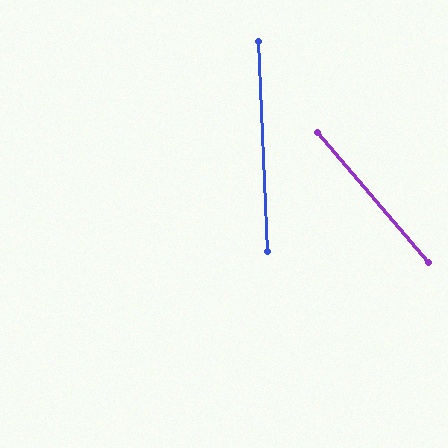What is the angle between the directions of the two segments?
Approximately 38 degrees.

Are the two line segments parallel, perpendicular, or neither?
Neither parallel nor perpendicular — they differ by about 38°.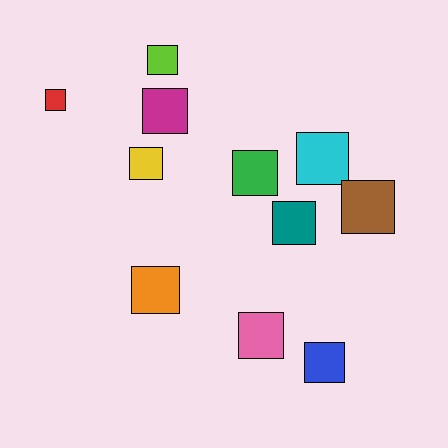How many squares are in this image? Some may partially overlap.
There are 11 squares.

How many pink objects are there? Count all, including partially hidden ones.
There is 1 pink object.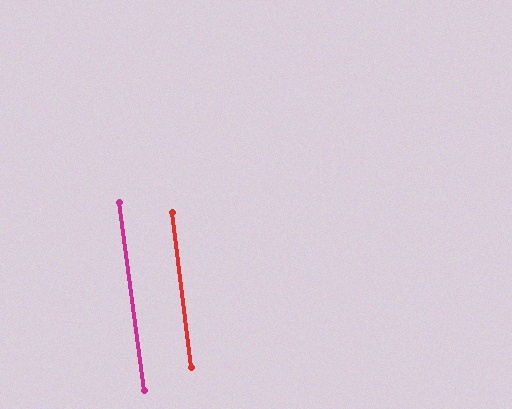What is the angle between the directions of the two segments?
Approximately 0 degrees.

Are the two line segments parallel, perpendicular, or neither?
Parallel — their directions differ by only 0.4°.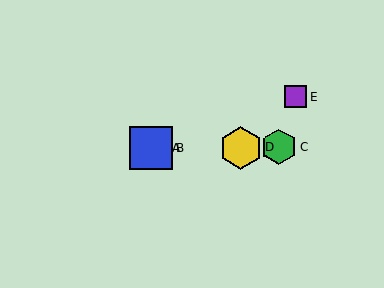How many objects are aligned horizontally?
4 objects (A, B, C, D) are aligned horizontally.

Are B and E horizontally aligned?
No, B is at y≈148 and E is at y≈97.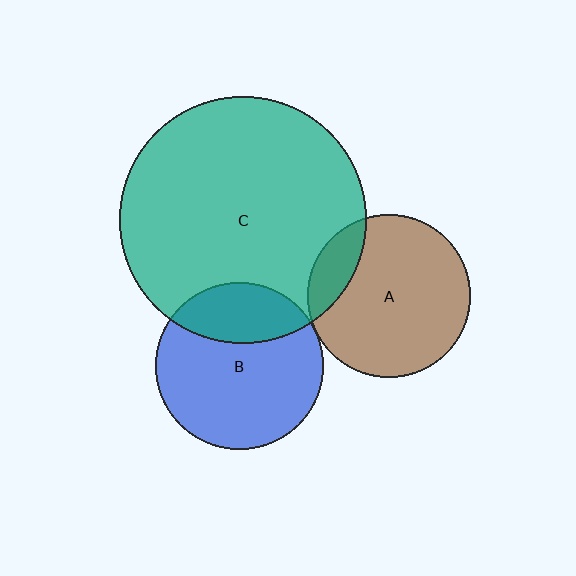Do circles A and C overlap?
Yes.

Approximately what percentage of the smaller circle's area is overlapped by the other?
Approximately 15%.